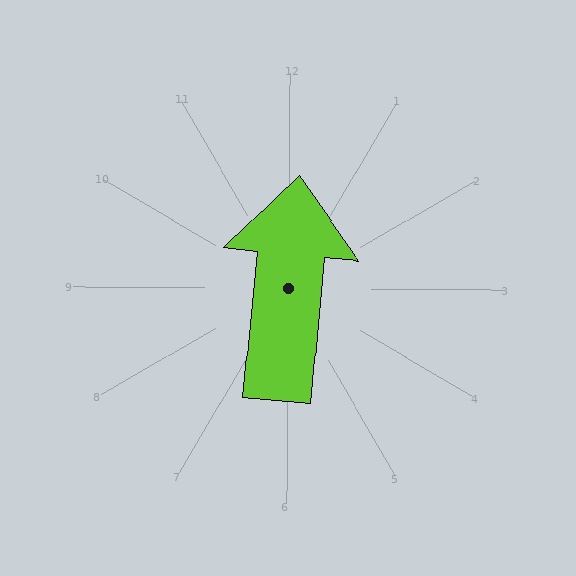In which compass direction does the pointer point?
North.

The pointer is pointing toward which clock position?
Roughly 12 o'clock.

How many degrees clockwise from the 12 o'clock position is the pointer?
Approximately 5 degrees.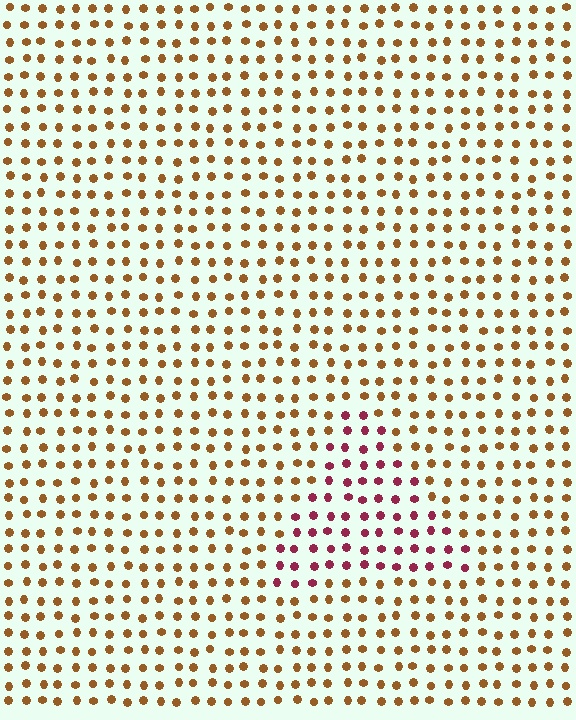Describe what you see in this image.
The image is filled with small brown elements in a uniform arrangement. A triangle-shaped region is visible where the elements are tinted to a slightly different hue, forming a subtle color boundary.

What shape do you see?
I see a triangle.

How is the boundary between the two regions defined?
The boundary is defined purely by a slight shift in hue (about 51 degrees). Spacing, size, and orientation are identical on both sides.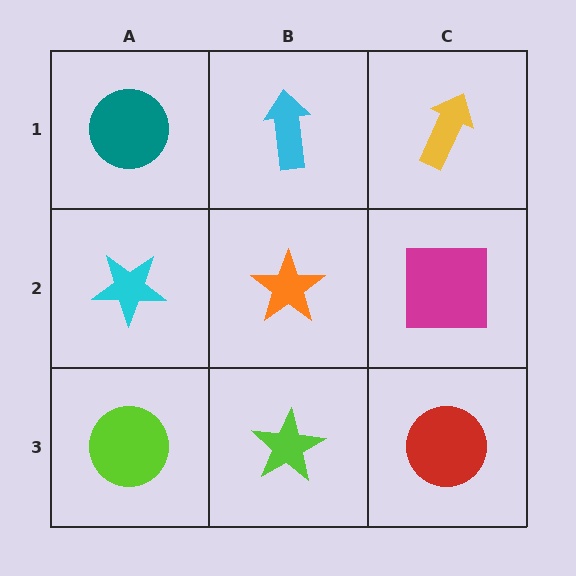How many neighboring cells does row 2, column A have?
3.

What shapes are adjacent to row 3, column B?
An orange star (row 2, column B), a lime circle (row 3, column A), a red circle (row 3, column C).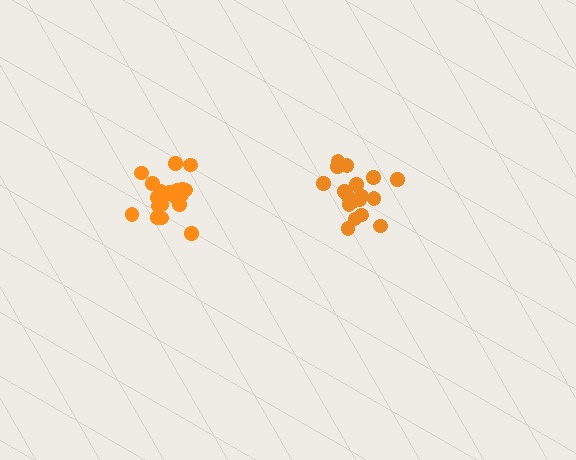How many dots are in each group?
Group 1: 19 dots, Group 2: 18 dots (37 total).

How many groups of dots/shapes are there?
There are 2 groups.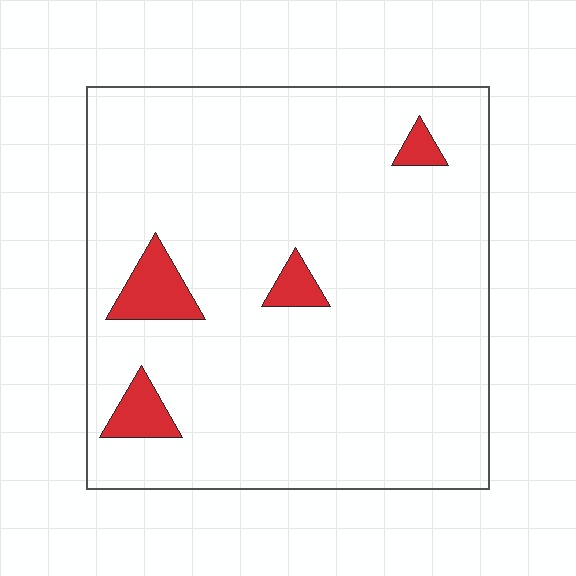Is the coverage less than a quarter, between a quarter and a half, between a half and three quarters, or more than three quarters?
Less than a quarter.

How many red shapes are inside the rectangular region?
4.